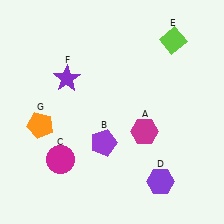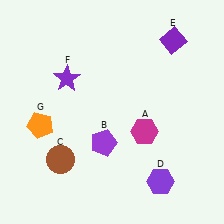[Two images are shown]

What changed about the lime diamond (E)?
In Image 1, E is lime. In Image 2, it changed to purple.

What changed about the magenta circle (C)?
In Image 1, C is magenta. In Image 2, it changed to brown.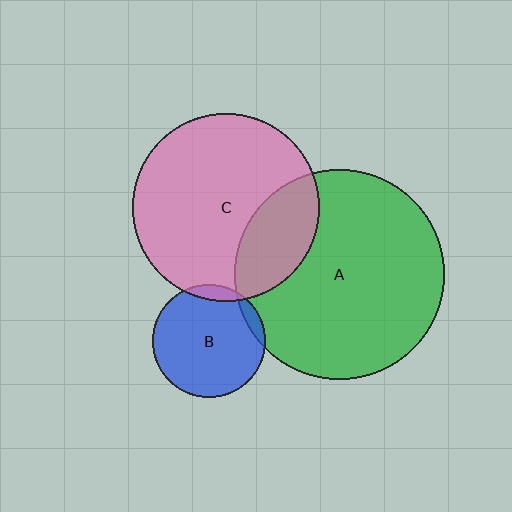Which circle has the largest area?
Circle A (green).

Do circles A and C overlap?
Yes.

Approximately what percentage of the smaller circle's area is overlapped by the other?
Approximately 25%.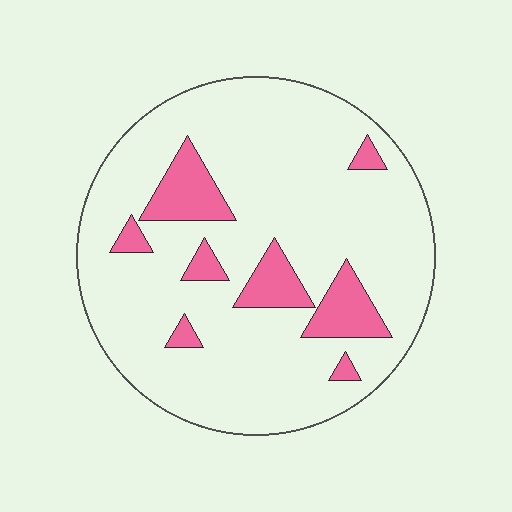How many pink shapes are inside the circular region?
8.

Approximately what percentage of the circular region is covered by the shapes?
Approximately 15%.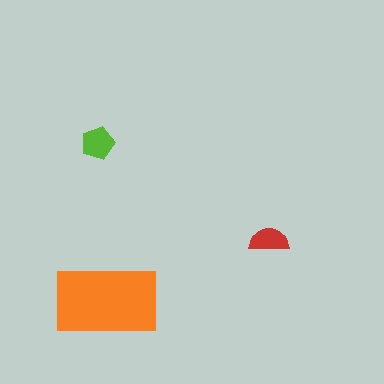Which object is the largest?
The orange rectangle.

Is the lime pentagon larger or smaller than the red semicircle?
Larger.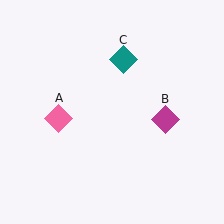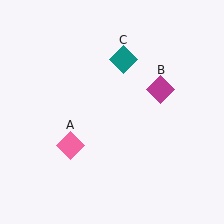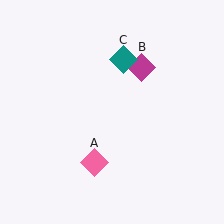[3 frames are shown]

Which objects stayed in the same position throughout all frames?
Teal diamond (object C) remained stationary.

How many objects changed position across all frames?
2 objects changed position: pink diamond (object A), magenta diamond (object B).